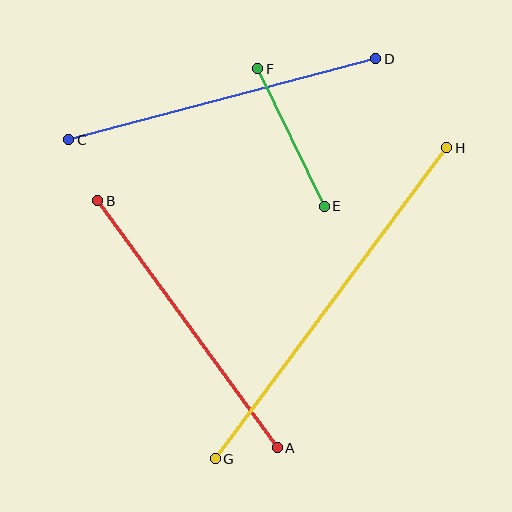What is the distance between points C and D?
The distance is approximately 318 pixels.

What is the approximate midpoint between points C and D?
The midpoint is at approximately (222, 99) pixels.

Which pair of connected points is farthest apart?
Points G and H are farthest apart.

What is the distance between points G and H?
The distance is approximately 388 pixels.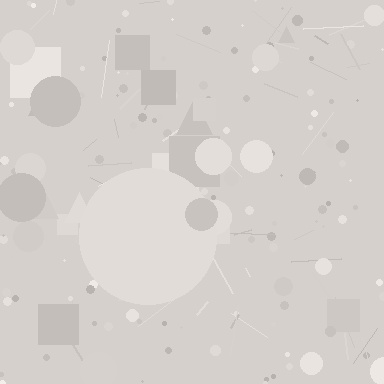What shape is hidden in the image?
A circle is hidden in the image.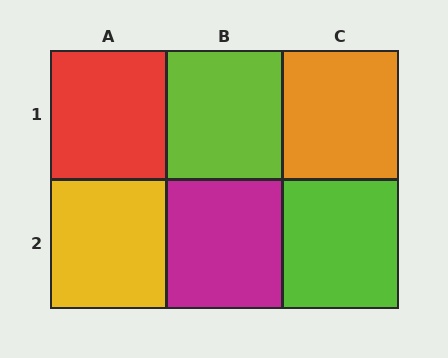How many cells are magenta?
1 cell is magenta.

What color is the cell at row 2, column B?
Magenta.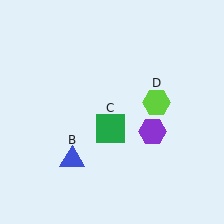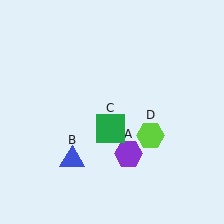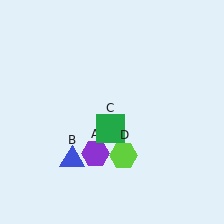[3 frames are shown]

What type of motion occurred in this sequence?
The purple hexagon (object A), lime hexagon (object D) rotated clockwise around the center of the scene.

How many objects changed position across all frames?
2 objects changed position: purple hexagon (object A), lime hexagon (object D).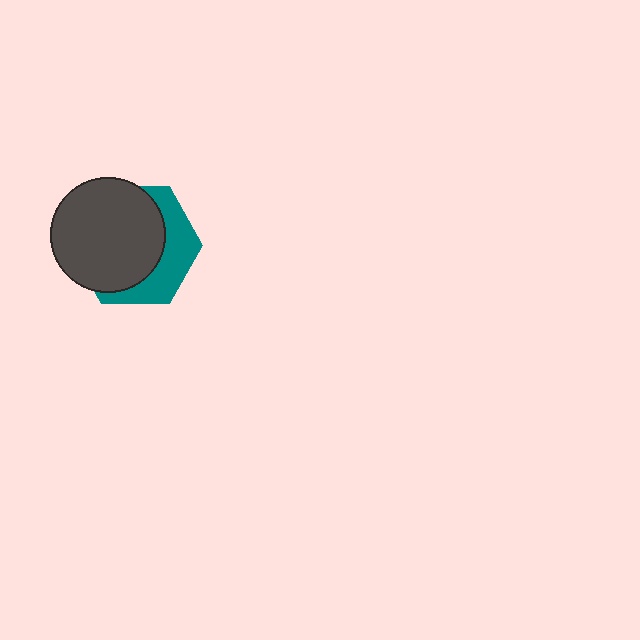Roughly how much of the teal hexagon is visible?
A small part of it is visible (roughly 35%).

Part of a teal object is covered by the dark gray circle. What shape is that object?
It is a hexagon.